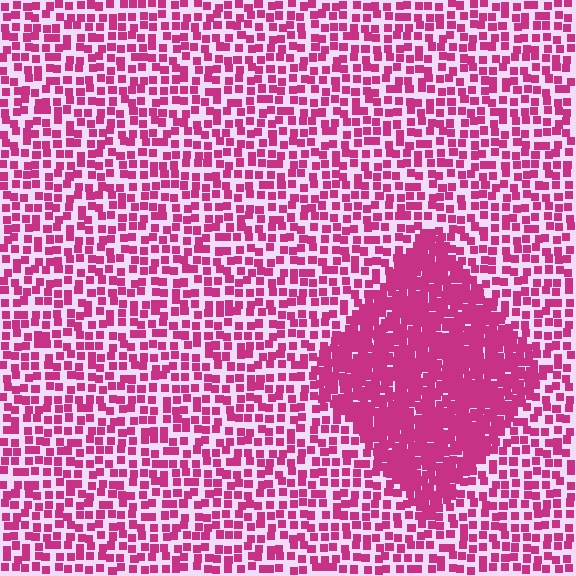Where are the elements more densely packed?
The elements are more densely packed inside the diamond boundary.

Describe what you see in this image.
The image contains small magenta elements arranged at two different densities. A diamond-shaped region is visible where the elements are more densely packed than the surrounding area.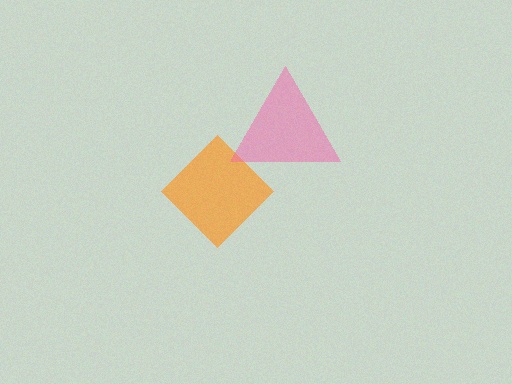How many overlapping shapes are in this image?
There are 2 overlapping shapes in the image.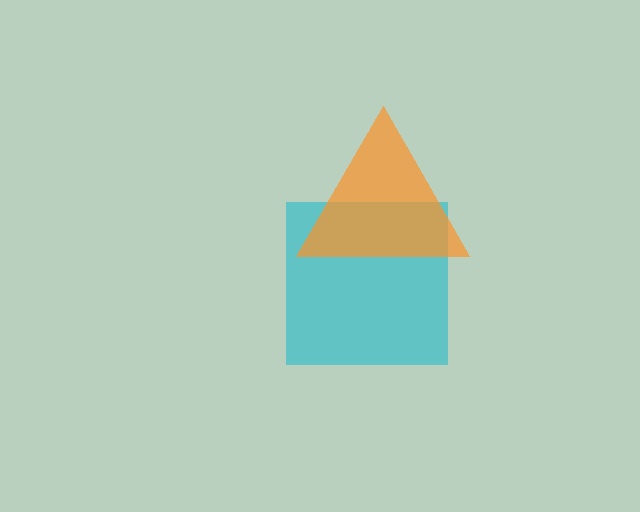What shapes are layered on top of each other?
The layered shapes are: a cyan square, an orange triangle.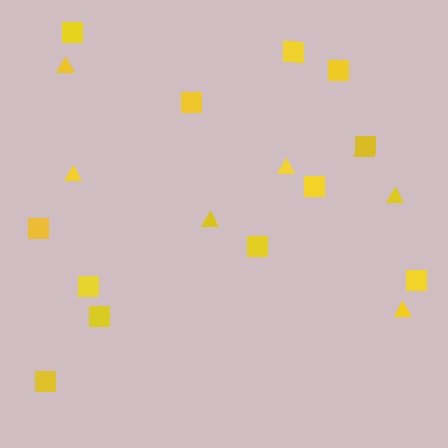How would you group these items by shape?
There are 2 groups: one group of squares (12) and one group of triangles (6).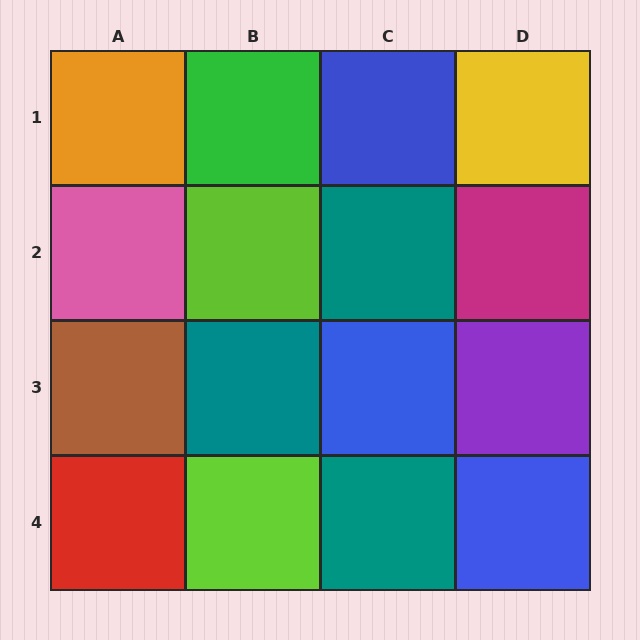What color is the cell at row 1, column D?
Yellow.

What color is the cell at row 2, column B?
Lime.